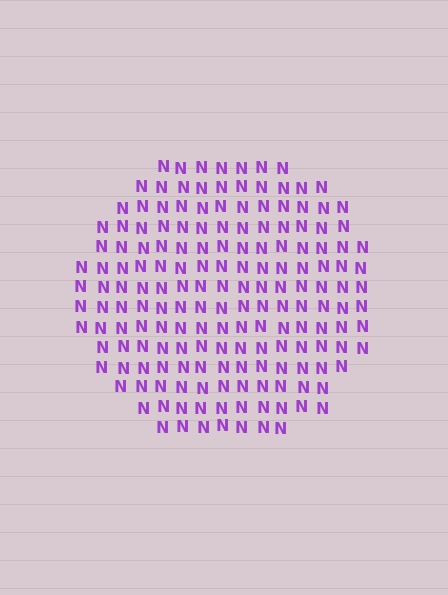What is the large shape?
The large shape is a circle.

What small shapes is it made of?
It is made of small letter N's.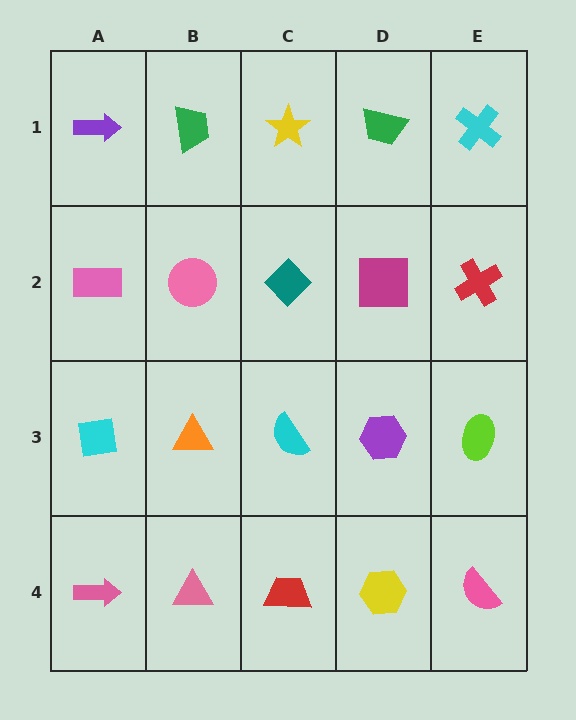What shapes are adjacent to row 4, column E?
A lime ellipse (row 3, column E), a yellow hexagon (row 4, column D).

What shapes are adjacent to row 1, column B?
A pink circle (row 2, column B), a purple arrow (row 1, column A), a yellow star (row 1, column C).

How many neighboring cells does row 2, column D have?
4.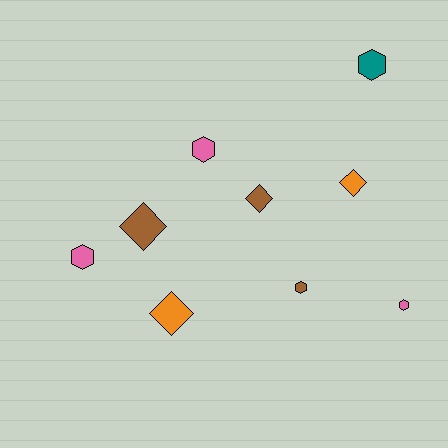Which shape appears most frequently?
Hexagon, with 5 objects.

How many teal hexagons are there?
There is 1 teal hexagon.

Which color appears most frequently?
Brown, with 3 objects.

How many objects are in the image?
There are 9 objects.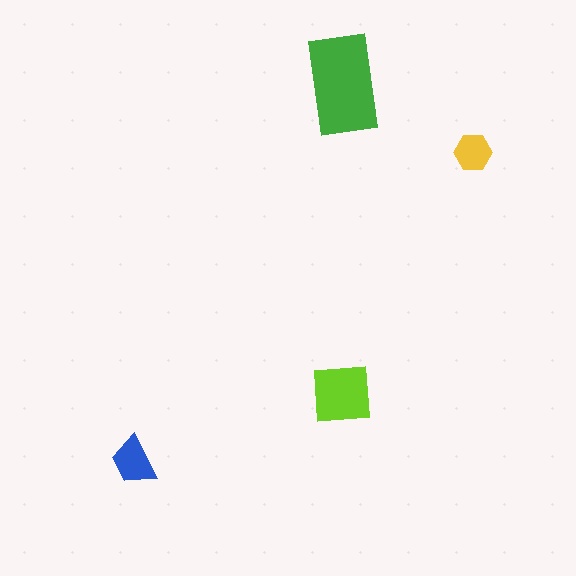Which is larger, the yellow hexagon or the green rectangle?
The green rectangle.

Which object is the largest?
The green rectangle.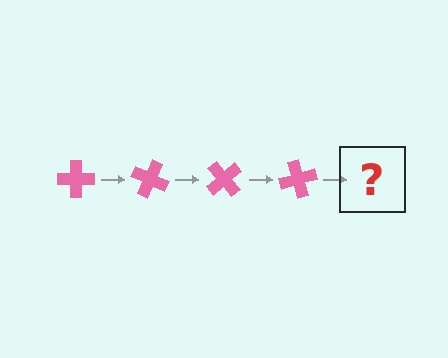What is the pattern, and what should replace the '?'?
The pattern is that the cross rotates 25 degrees each step. The '?' should be a pink cross rotated 100 degrees.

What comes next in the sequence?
The next element should be a pink cross rotated 100 degrees.